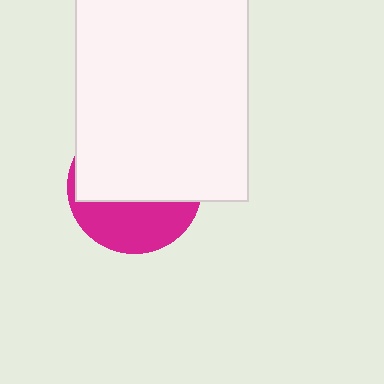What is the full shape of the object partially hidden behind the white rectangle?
The partially hidden object is a magenta circle.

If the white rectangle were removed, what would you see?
You would see the complete magenta circle.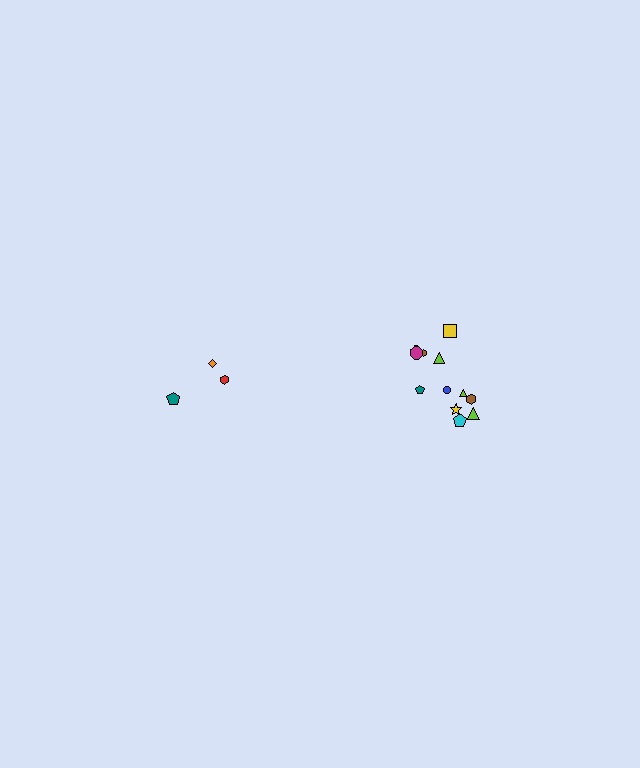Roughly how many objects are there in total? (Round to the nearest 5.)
Roughly 15 objects in total.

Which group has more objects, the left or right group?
The right group.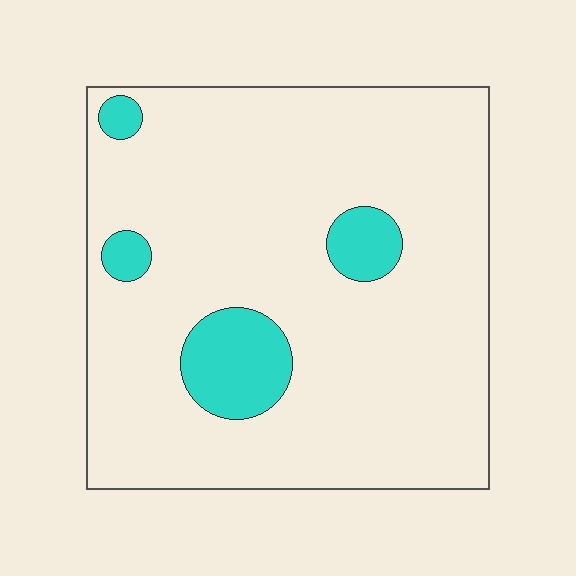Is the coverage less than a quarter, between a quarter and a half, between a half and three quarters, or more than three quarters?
Less than a quarter.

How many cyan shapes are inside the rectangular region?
4.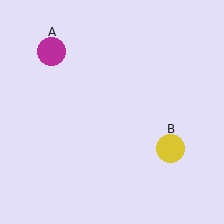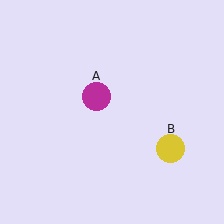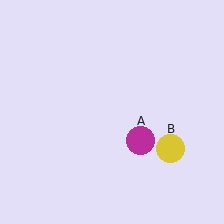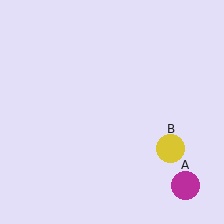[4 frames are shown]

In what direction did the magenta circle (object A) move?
The magenta circle (object A) moved down and to the right.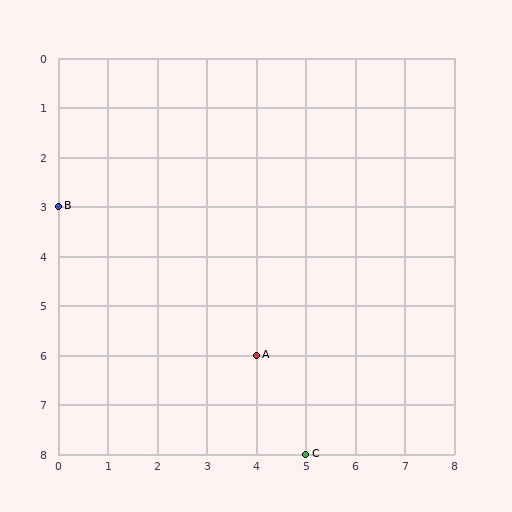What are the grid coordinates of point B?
Point B is at grid coordinates (0, 3).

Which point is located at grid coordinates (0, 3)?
Point B is at (0, 3).